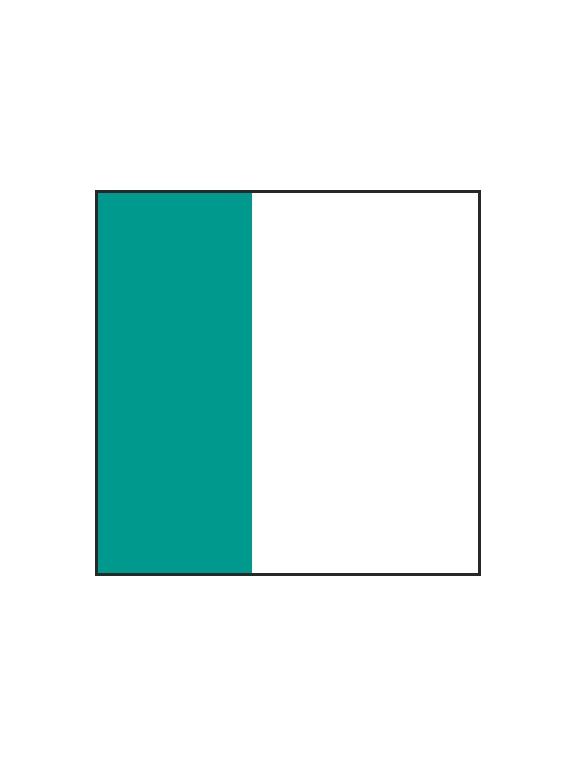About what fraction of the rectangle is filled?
About two fifths (2/5).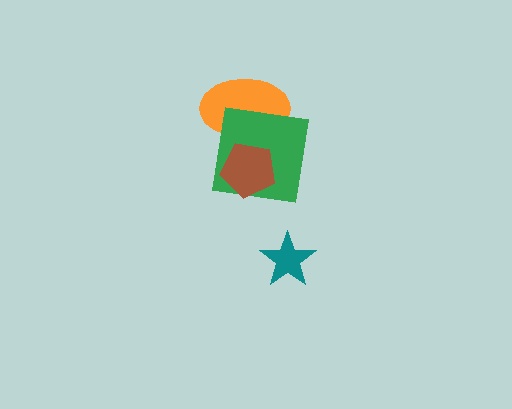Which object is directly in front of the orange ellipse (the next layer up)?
The green square is directly in front of the orange ellipse.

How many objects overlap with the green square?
2 objects overlap with the green square.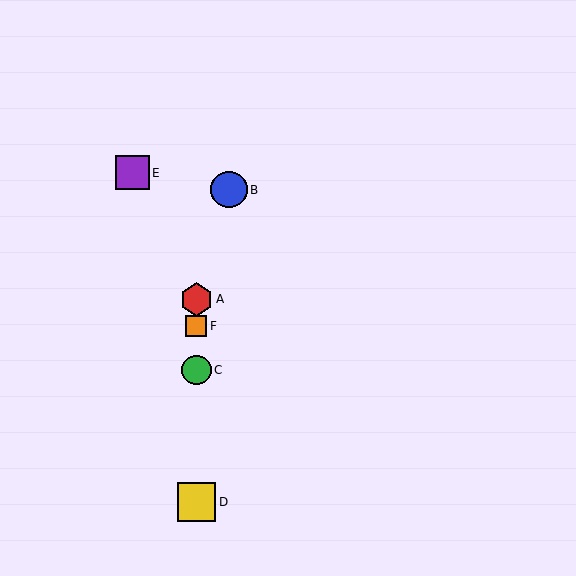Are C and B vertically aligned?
No, C is at x≈196 and B is at x≈229.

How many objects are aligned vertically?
4 objects (A, C, D, F) are aligned vertically.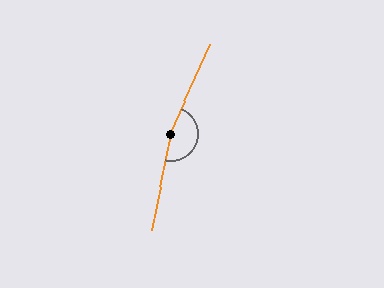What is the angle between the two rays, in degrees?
Approximately 167 degrees.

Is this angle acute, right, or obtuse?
It is obtuse.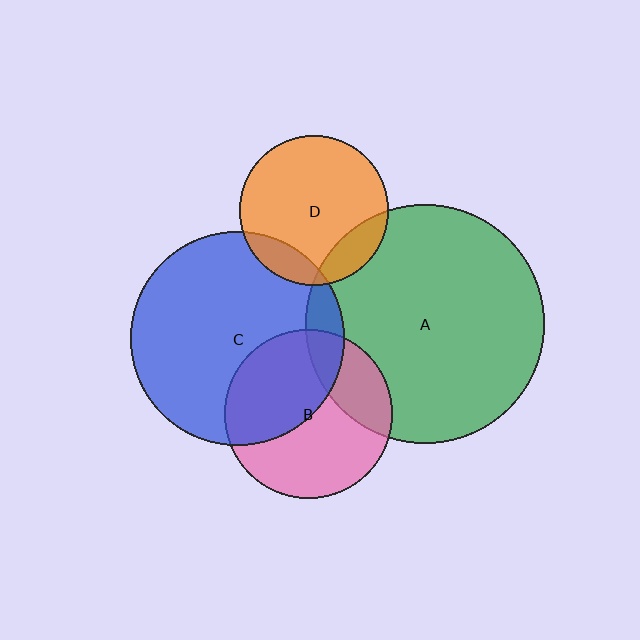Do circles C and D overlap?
Yes.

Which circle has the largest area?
Circle A (green).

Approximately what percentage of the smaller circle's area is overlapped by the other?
Approximately 15%.